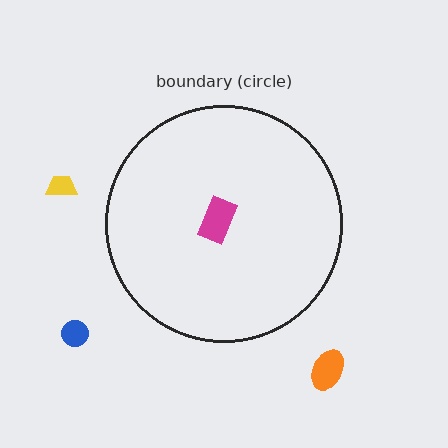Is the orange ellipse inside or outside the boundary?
Outside.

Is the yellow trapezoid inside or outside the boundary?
Outside.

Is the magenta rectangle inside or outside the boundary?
Inside.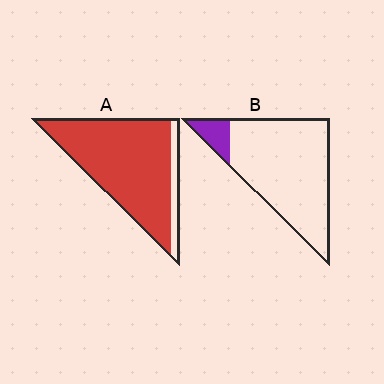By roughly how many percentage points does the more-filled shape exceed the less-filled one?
By roughly 75 percentage points (A over B).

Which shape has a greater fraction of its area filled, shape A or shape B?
Shape A.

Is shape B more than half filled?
No.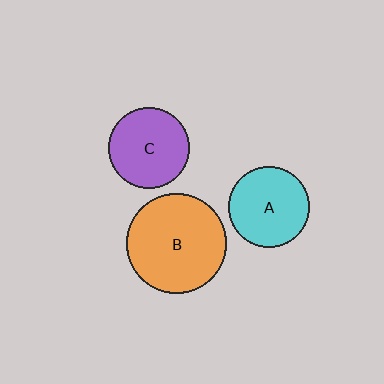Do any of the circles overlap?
No, none of the circles overlap.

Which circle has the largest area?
Circle B (orange).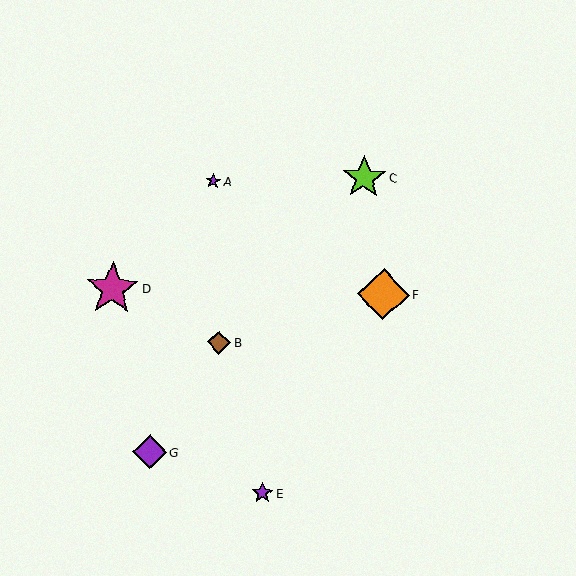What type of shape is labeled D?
Shape D is a magenta star.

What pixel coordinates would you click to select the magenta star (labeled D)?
Click at (112, 289) to select the magenta star D.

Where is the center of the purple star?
The center of the purple star is at (262, 493).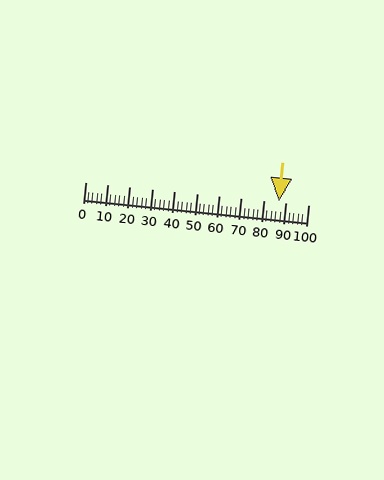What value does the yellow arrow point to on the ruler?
The yellow arrow points to approximately 87.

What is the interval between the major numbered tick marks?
The major tick marks are spaced 10 units apart.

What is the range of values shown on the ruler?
The ruler shows values from 0 to 100.